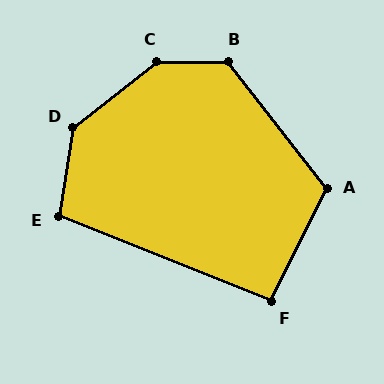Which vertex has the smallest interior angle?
F, at approximately 95 degrees.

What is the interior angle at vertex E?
Approximately 103 degrees (obtuse).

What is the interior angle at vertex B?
Approximately 128 degrees (obtuse).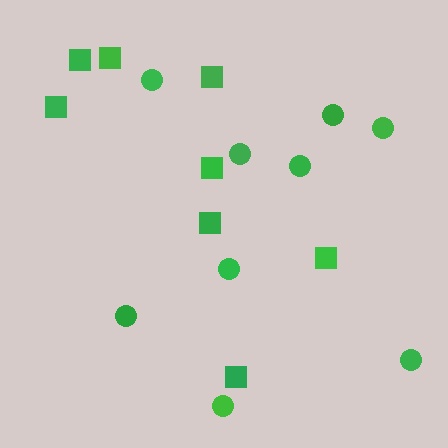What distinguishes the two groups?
There are 2 groups: one group of circles (9) and one group of squares (8).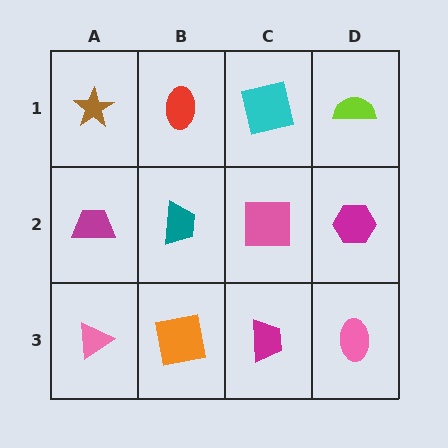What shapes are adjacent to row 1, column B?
A teal trapezoid (row 2, column B), a brown star (row 1, column A), a cyan square (row 1, column C).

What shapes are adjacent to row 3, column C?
A pink square (row 2, column C), an orange square (row 3, column B), a pink ellipse (row 3, column D).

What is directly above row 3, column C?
A pink square.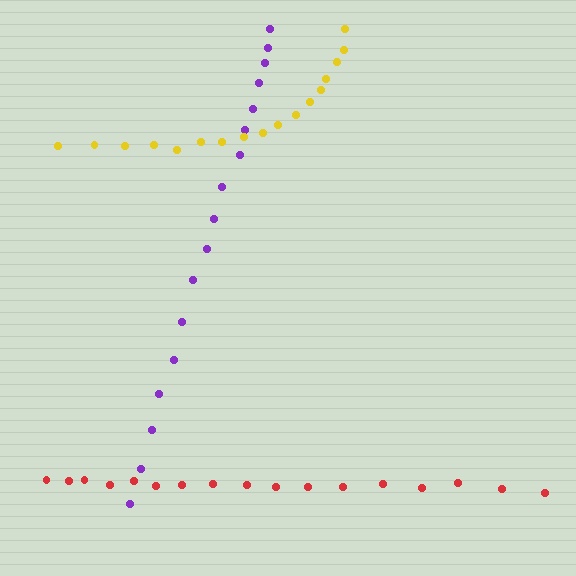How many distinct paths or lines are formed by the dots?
There are 3 distinct paths.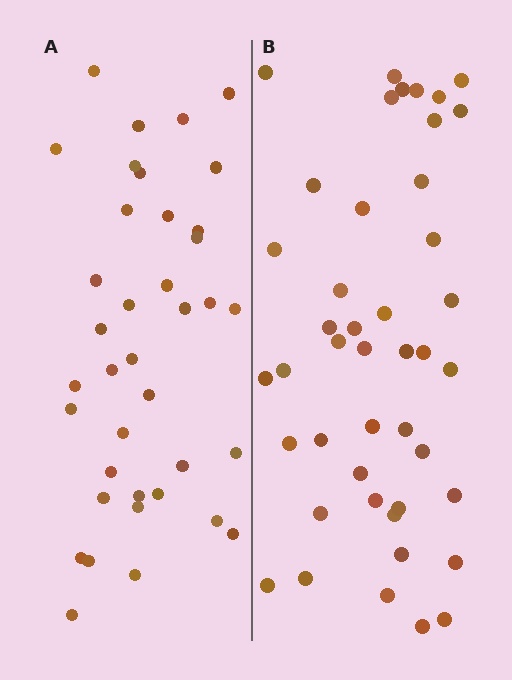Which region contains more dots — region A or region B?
Region B (the right region) has more dots.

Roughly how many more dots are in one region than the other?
Region B has about 6 more dots than region A.